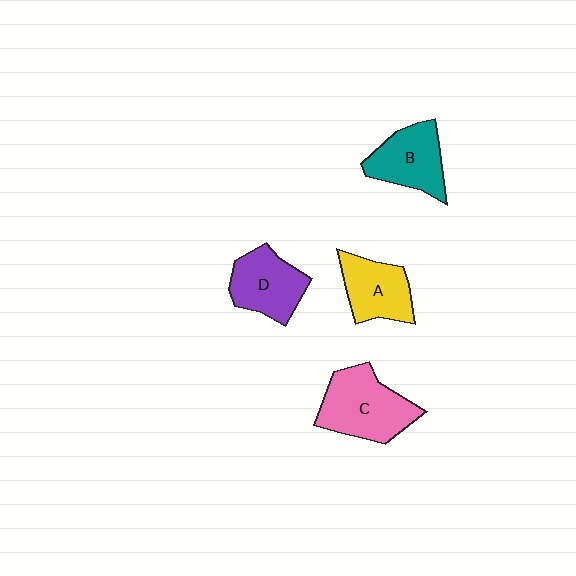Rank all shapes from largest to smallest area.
From largest to smallest: C (pink), B (teal), D (purple), A (yellow).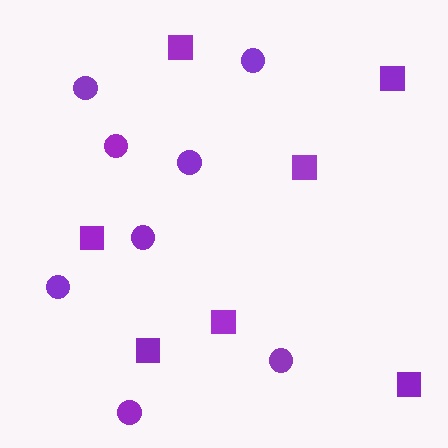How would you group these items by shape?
There are 2 groups: one group of squares (7) and one group of circles (8).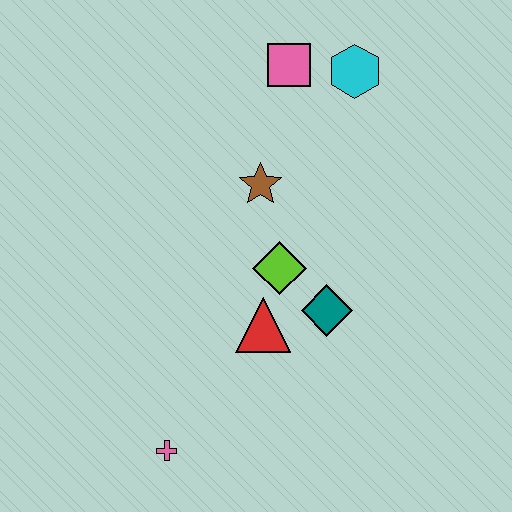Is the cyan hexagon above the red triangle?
Yes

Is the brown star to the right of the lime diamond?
No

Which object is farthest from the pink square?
The pink cross is farthest from the pink square.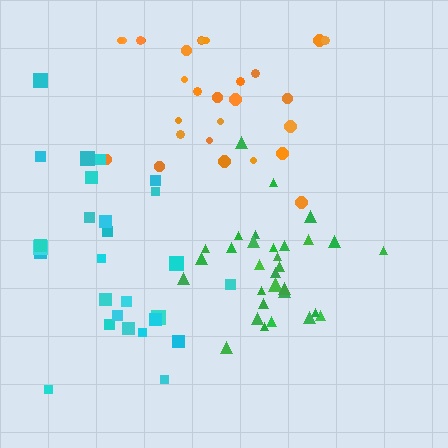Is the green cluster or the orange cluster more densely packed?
Green.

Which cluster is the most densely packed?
Green.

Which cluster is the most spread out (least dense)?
Cyan.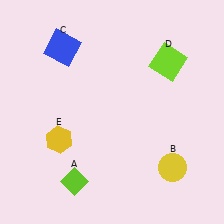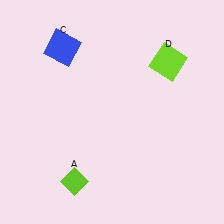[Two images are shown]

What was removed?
The yellow circle (B), the yellow hexagon (E) were removed in Image 2.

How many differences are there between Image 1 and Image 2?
There are 2 differences between the two images.